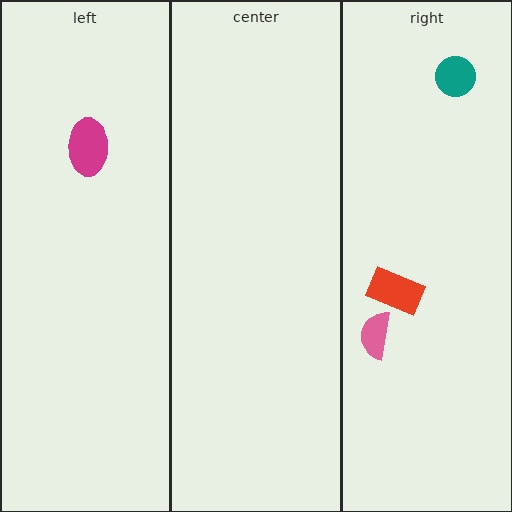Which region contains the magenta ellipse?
The left region.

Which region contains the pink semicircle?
The right region.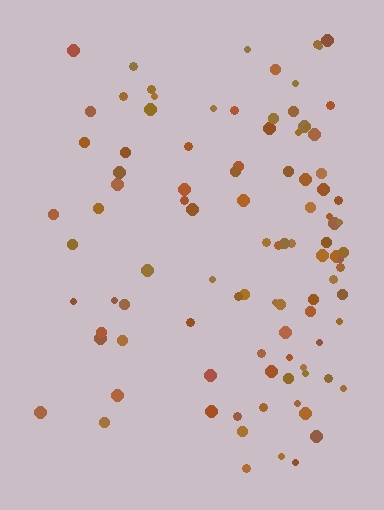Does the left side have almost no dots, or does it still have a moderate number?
Still a moderate number, just noticeably fewer than the right.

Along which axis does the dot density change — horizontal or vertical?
Horizontal.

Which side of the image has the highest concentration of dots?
The right.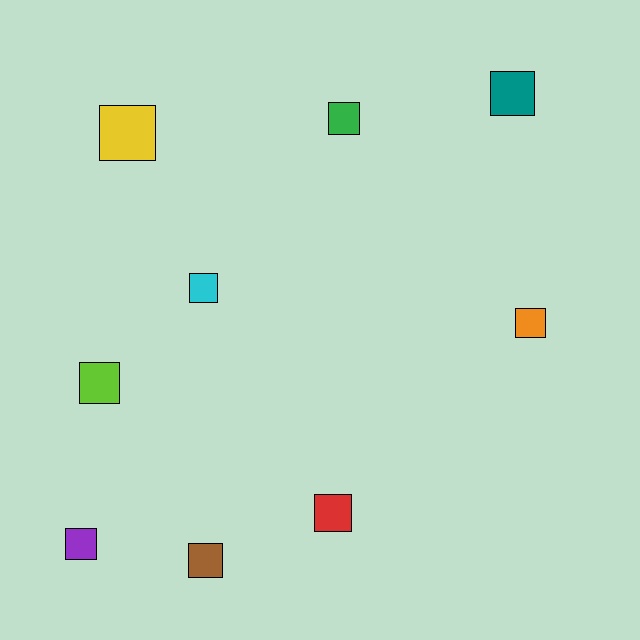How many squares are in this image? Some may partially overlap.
There are 9 squares.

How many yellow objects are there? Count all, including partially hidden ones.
There is 1 yellow object.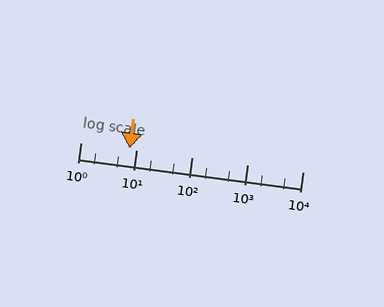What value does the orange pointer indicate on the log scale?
The pointer indicates approximately 7.5.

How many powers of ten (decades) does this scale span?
The scale spans 4 decades, from 1 to 10000.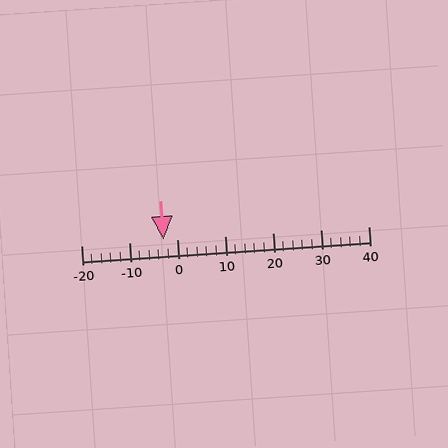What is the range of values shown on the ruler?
The ruler shows values from -20 to 40.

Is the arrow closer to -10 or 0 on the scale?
The arrow is closer to 0.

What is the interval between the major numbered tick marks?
The major tick marks are spaced 10 units apart.